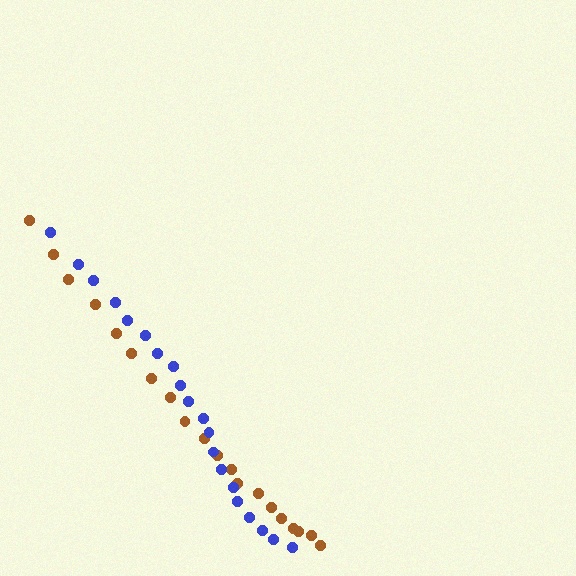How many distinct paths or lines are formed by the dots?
There are 2 distinct paths.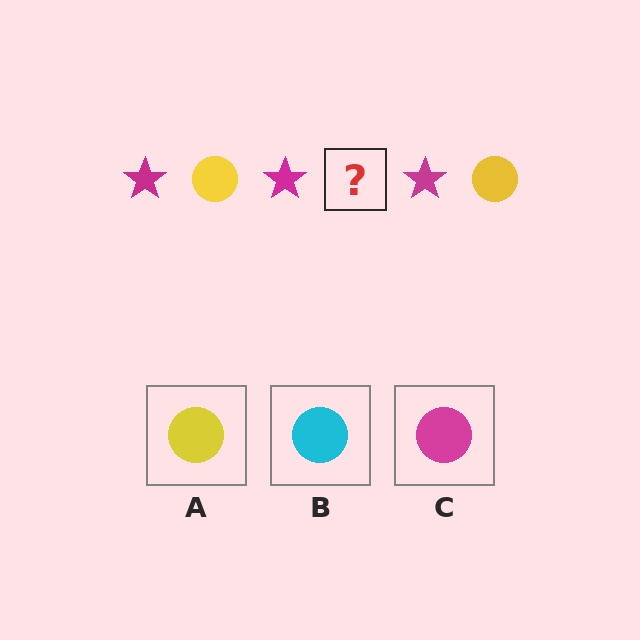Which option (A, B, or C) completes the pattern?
A.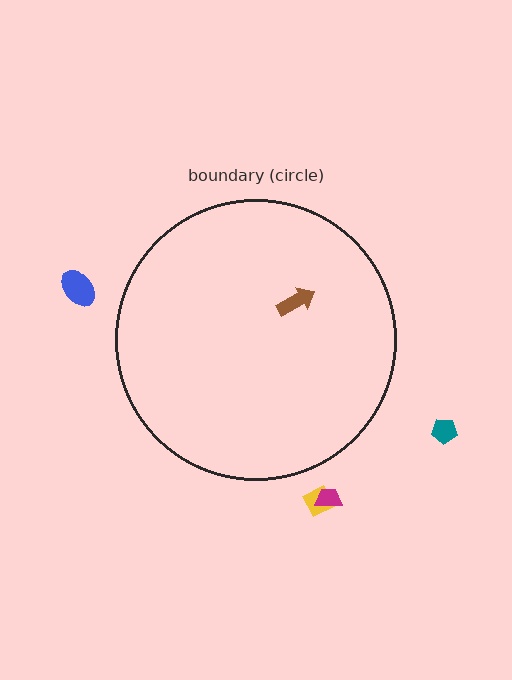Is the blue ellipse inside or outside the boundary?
Outside.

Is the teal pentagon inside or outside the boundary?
Outside.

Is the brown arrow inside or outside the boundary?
Inside.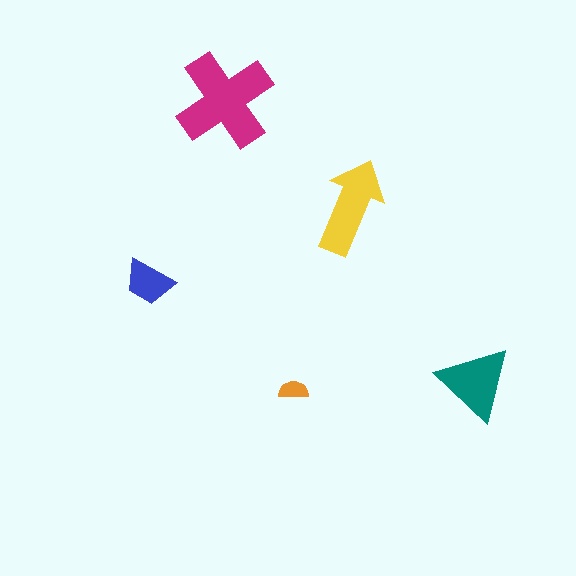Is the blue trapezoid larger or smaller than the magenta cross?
Smaller.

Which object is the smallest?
The orange semicircle.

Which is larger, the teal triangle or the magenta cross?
The magenta cross.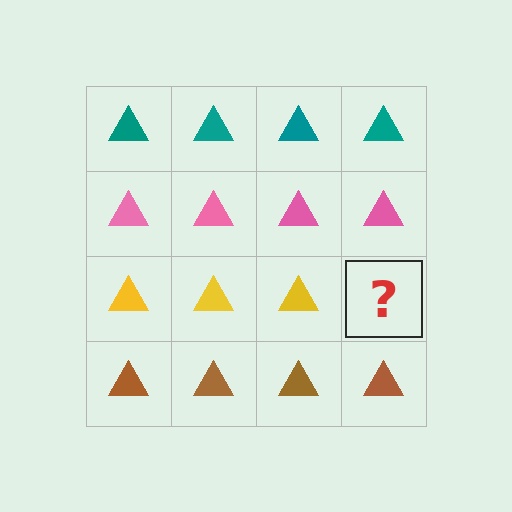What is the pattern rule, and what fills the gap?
The rule is that each row has a consistent color. The gap should be filled with a yellow triangle.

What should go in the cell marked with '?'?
The missing cell should contain a yellow triangle.